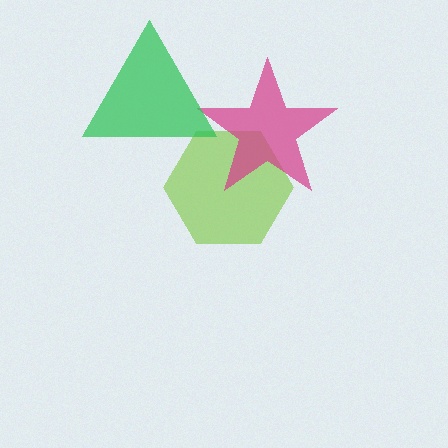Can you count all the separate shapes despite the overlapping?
Yes, there are 3 separate shapes.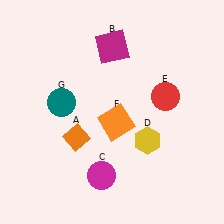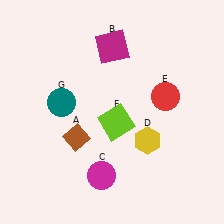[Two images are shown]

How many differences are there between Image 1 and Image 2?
There are 2 differences between the two images.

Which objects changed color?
A changed from orange to brown. F changed from orange to lime.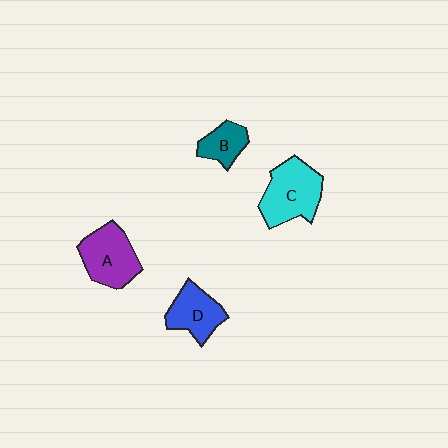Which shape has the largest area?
Shape C (cyan).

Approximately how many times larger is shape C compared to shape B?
Approximately 2.0 times.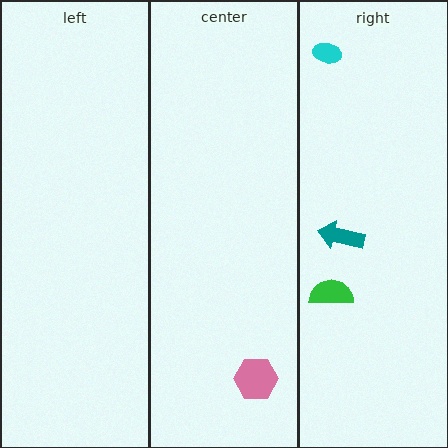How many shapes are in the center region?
1.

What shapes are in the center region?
The pink hexagon.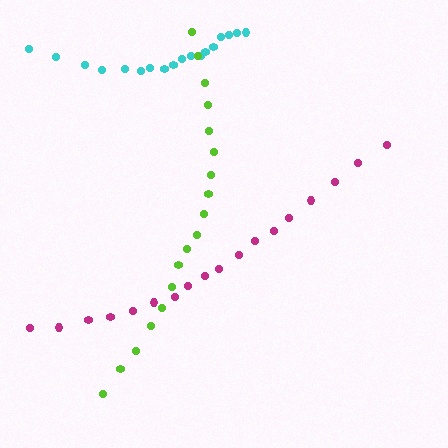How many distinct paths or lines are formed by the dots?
There are 3 distinct paths.